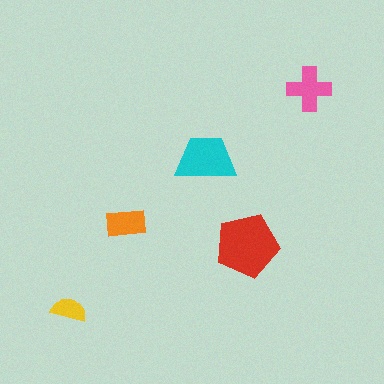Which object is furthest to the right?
The pink cross is rightmost.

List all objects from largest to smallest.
The red pentagon, the cyan trapezoid, the pink cross, the orange rectangle, the yellow semicircle.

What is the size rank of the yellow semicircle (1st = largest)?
5th.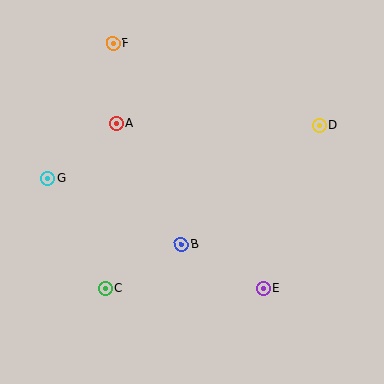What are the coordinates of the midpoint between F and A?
The midpoint between F and A is at (115, 83).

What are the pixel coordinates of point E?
Point E is at (263, 289).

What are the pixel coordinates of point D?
Point D is at (320, 125).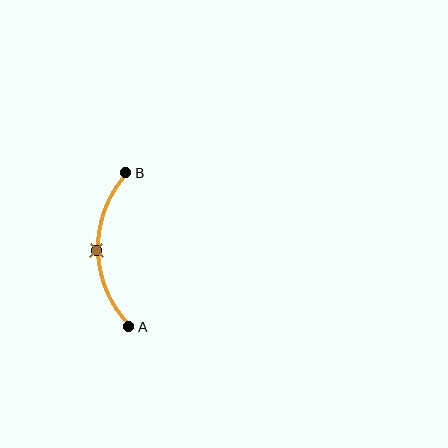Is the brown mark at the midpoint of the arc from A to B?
Yes. The brown mark lies on the arc at equal arc-length from both A and B — it is the arc midpoint.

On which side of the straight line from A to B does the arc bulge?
The arc bulges to the left of the straight line connecting A and B.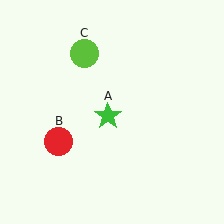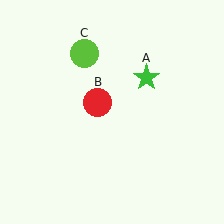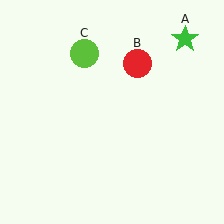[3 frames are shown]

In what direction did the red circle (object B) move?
The red circle (object B) moved up and to the right.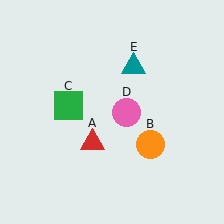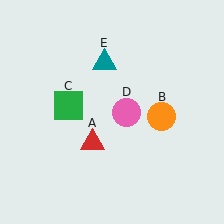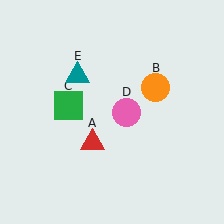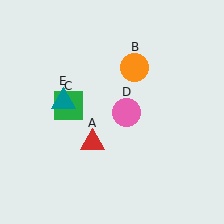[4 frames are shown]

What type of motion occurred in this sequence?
The orange circle (object B), teal triangle (object E) rotated counterclockwise around the center of the scene.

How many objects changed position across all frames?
2 objects changed position: orange circle (object B), teal triangle (object E).